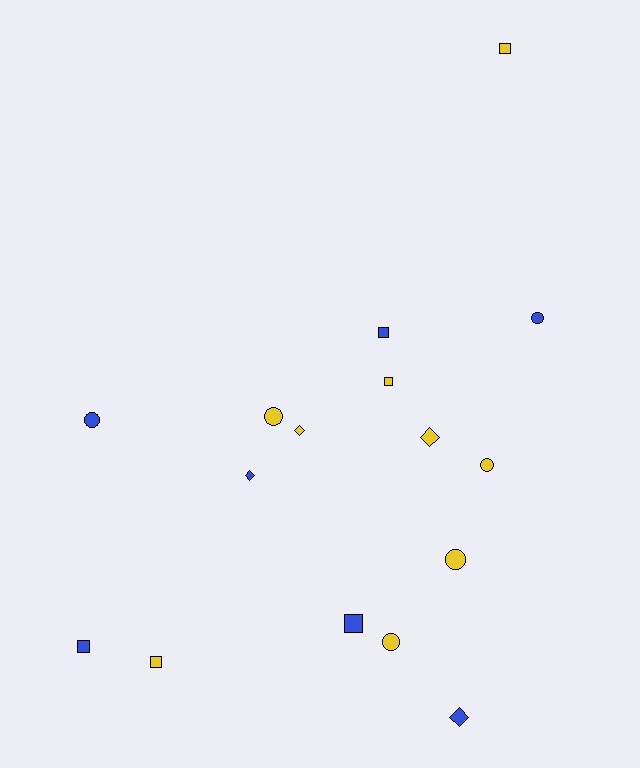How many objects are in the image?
There are 16 objects.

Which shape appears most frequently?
Square, with 6 objects.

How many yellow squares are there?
There are 3 yellow squares.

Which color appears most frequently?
Yellow, with 9 objects.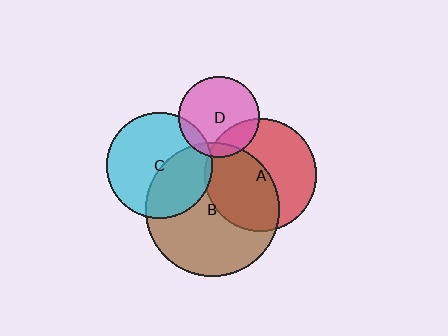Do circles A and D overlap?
Yes.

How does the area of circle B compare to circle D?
Approximately 2.7 times.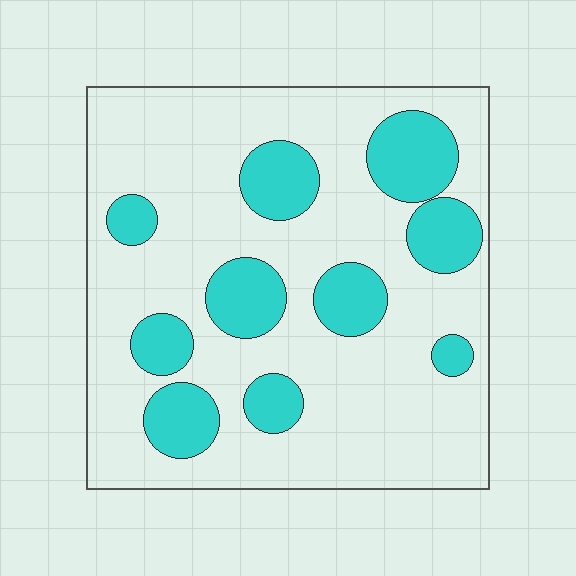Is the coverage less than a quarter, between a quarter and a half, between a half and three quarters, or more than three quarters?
Less than a quarter.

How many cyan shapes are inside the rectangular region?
10.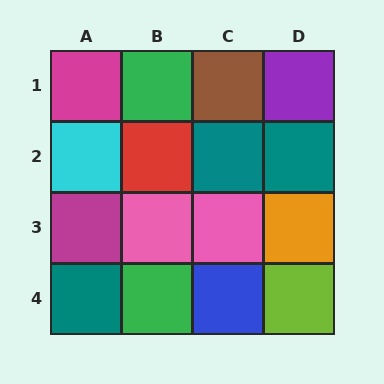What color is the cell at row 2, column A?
Cyan.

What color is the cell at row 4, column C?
Blue.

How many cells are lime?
1 cell is lime.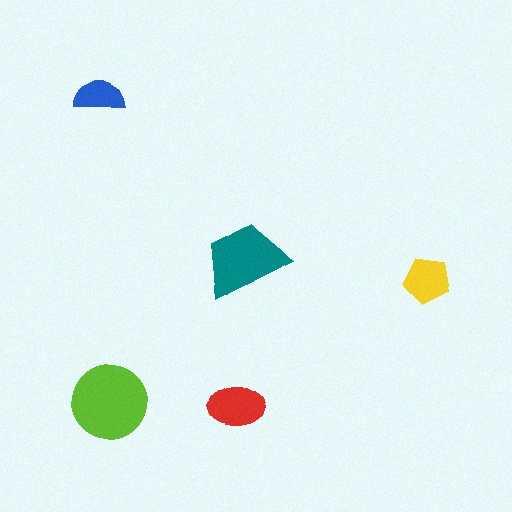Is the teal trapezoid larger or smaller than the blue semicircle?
Larger.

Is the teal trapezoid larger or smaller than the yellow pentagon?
Larger.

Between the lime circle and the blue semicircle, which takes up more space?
The lime circle.